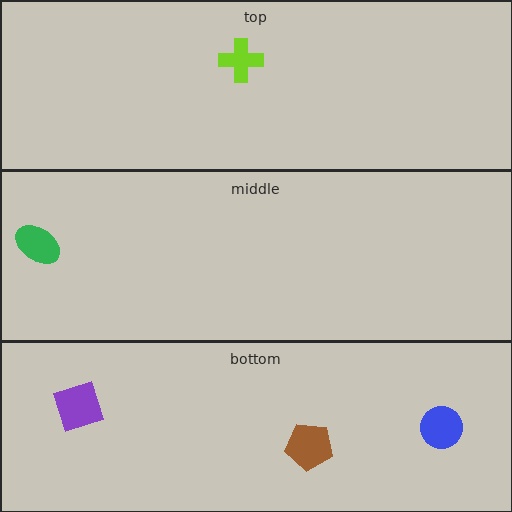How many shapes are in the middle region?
1.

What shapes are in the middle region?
The green ellipse.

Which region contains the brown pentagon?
The bottom region.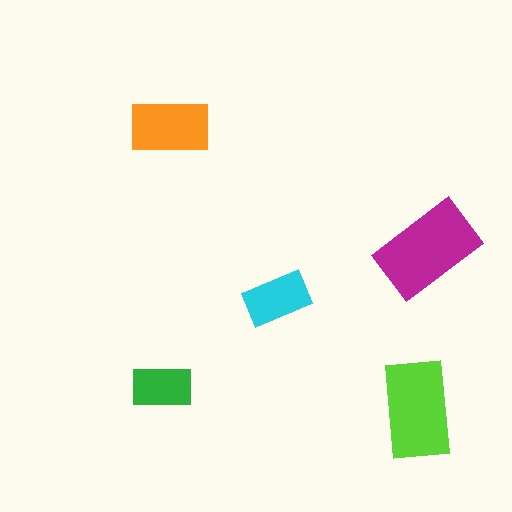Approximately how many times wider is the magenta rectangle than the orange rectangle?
About 1.5 times wider.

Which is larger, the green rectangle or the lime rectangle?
The lime one.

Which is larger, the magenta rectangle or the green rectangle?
The magenta one.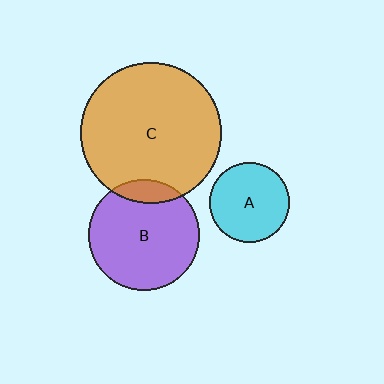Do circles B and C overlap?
Yes.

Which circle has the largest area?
Circle C (orange).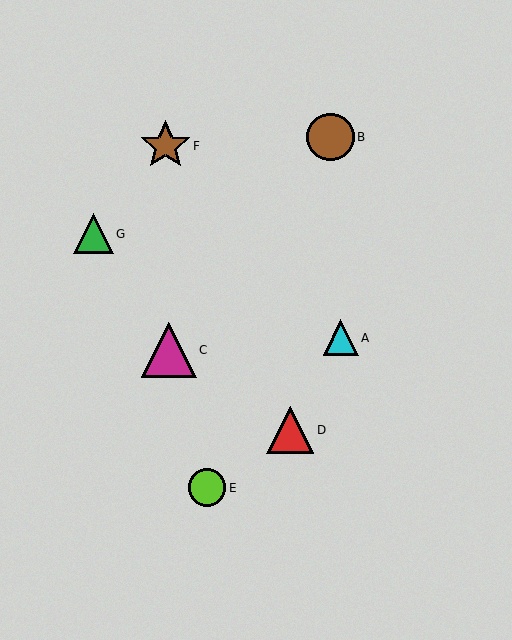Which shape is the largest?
The magenta triangle (labeled C) is the largest.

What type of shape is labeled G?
Shape G is a green triangle.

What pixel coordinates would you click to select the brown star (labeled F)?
Click at (165, 146) to select the brown star F.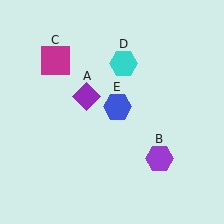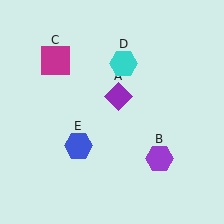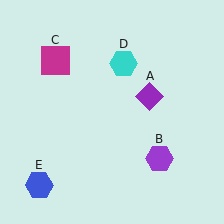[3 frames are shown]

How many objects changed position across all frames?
2 objects changed position: purple diamond (object A), blue hexagon (object E).